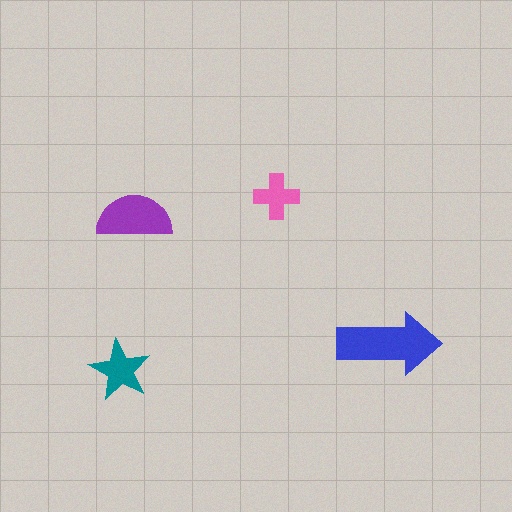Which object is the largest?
The blue arrow.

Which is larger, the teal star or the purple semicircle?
The purple semicircle.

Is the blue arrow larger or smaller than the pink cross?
Larger.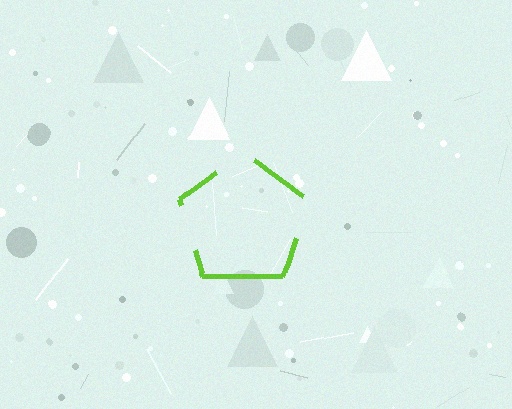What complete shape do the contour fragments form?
The contour fragments form a pentagon.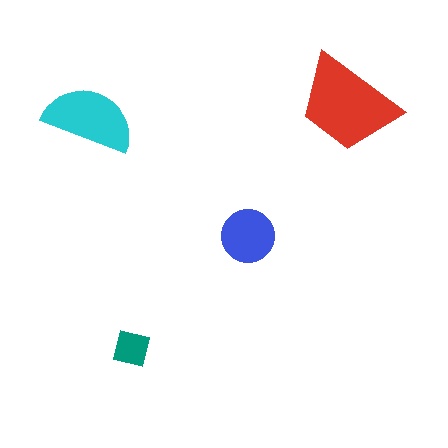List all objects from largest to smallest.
The red trapezoid, the cyan semicircle, the blue circle, the teal square.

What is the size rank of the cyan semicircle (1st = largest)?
2nd.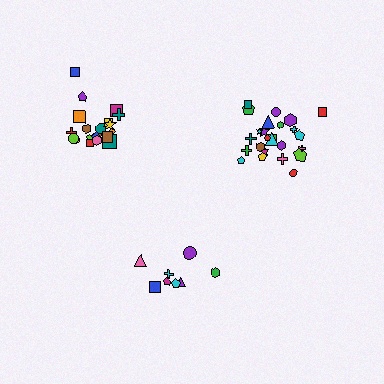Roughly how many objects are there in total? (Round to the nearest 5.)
Roughly 55 objects in total.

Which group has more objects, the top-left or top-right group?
The top-right group.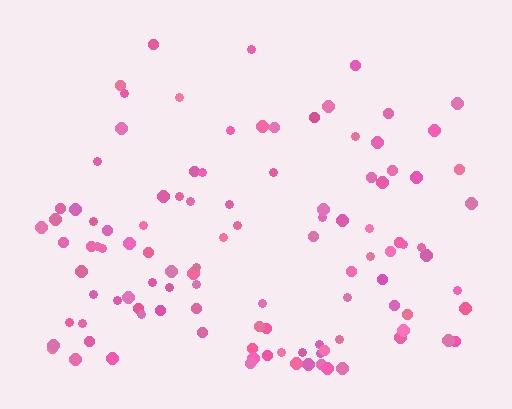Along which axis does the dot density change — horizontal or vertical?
Vertical.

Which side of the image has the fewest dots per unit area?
The top.